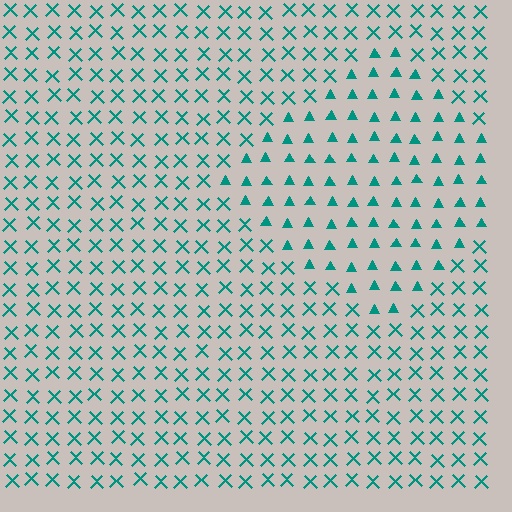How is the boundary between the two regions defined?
The boundary is defined by a change in element shape: triangles inside vs. X marks outside. All elements share the same color and spacing.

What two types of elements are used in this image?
The image uses triangles inside the diamond region and X marks outside it.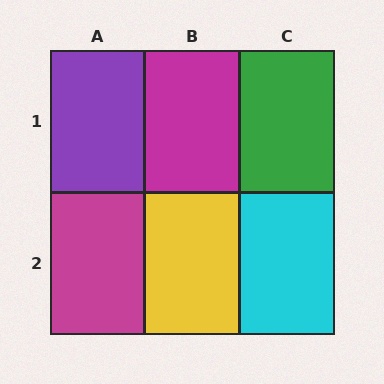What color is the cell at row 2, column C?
Cyan.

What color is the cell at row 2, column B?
Yellow.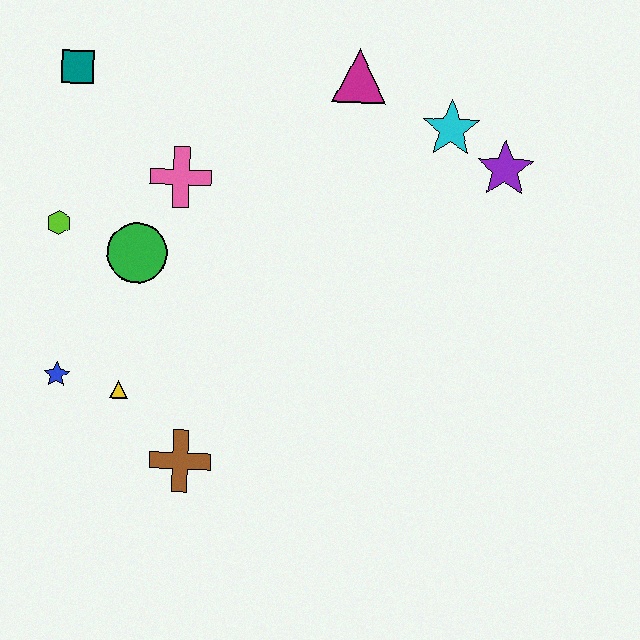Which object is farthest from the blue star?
The purple star is farthest from the blue star.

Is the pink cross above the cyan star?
No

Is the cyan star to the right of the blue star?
Yes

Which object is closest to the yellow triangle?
The blue star is closest to the yellow triangle.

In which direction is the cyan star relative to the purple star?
The cyan star is to the left of the purple star.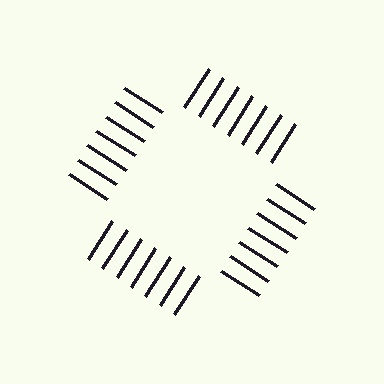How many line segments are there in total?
28 — 7 along each of the 4 edges.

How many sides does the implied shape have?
4 sides — the line-ends trace a square.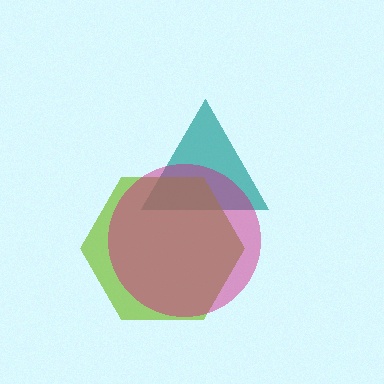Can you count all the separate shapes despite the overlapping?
Yes, there are 3 separate shapes.